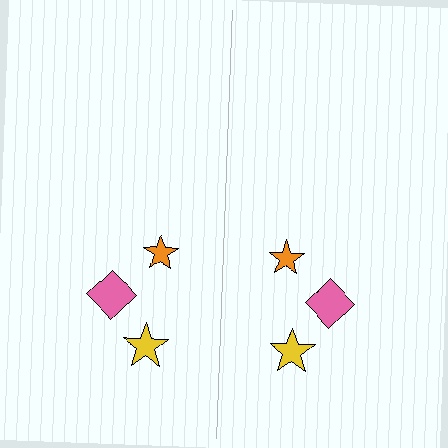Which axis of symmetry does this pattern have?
The pattern has a vertical axis of symmetry running through the center of the image.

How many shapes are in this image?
There are 6 shapes in this image.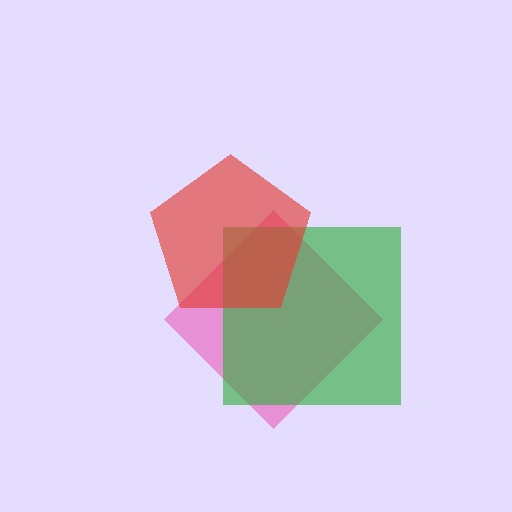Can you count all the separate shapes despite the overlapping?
Yes, there are 3 separate shapes.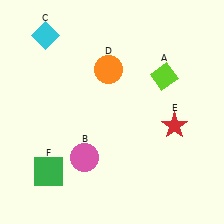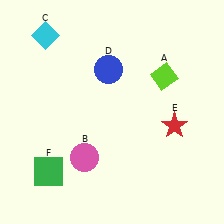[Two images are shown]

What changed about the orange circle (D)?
In Image 1, D is orange. In Image 2, it changed to blue.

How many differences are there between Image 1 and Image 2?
There is 1 difference between the two images.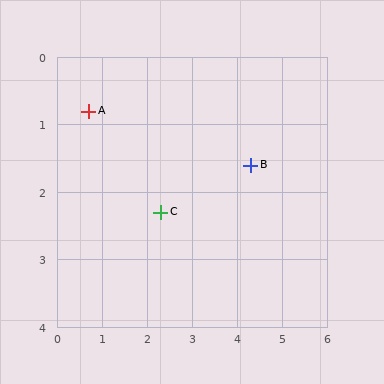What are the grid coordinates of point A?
Point A is at approximately (0.7, 0.8).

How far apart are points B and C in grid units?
Points B and C are about 2.1 grid units apart.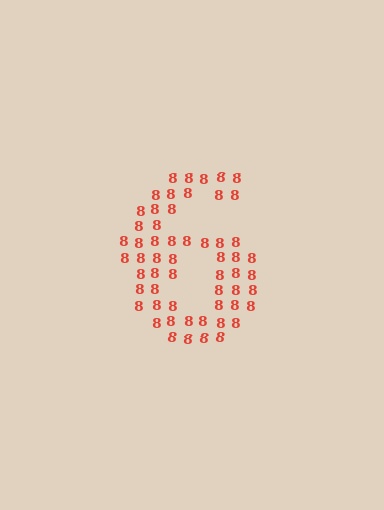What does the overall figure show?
The overall figure shows the digit 6.